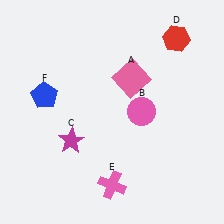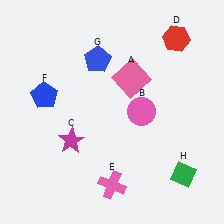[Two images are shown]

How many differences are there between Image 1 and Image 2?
There are 2 differences between the two images.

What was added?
A blue pentagon (G), a green diamond (H) were added in Image 2.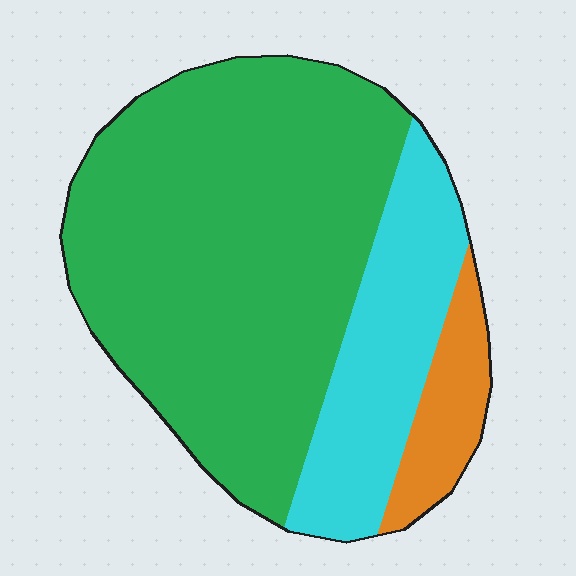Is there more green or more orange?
Green.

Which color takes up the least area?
Orange, at roughly 10%.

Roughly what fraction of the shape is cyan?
Cyan covers about 25% of the shape.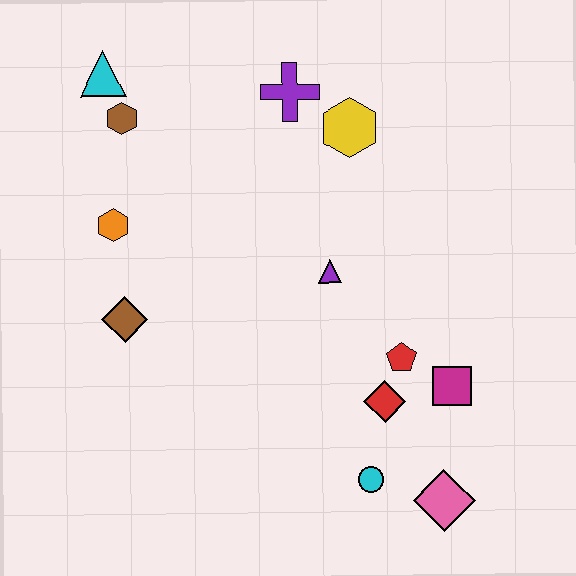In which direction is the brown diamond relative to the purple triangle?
The brown diamond is to the left of the purple triangle.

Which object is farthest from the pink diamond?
The cyan triangle is farthest from the pink diamond.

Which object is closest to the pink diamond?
The cyan circle is closest to the pink diamond.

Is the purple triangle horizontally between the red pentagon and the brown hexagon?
Yes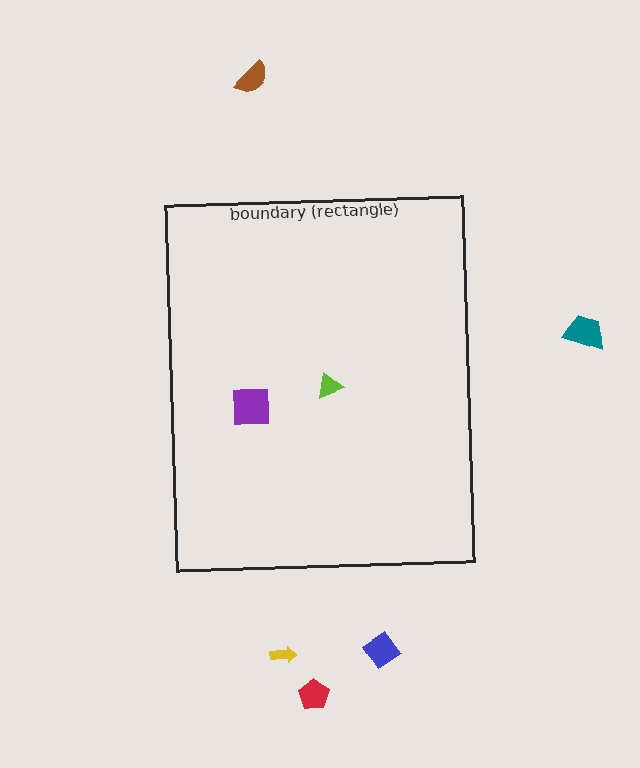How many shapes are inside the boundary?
2 inside, 5 outside.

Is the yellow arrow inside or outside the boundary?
Outside.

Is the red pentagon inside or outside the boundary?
Outside.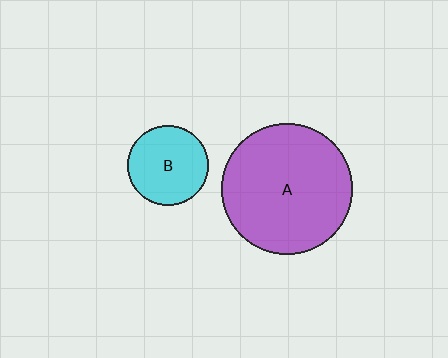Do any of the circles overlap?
No, none of the circles overlap.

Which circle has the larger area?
Circle A (purple).